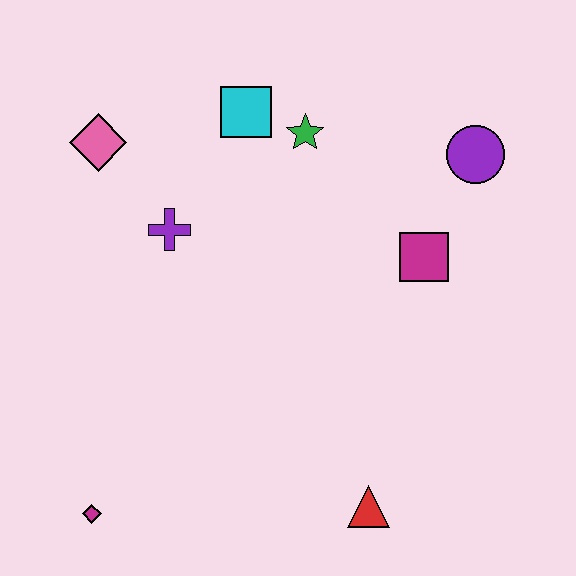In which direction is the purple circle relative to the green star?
The purple circle is to the right of the green star.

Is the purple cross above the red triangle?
Yes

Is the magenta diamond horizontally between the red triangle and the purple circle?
No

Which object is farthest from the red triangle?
The pink diamond is farthest from the red triangle.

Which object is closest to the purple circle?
The magenta square is closest to the purple circle.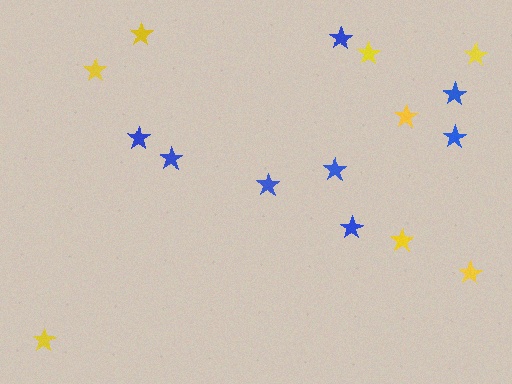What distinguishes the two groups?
There are 2 groups: one group of blue stars (8) and one group of yellow stars (8).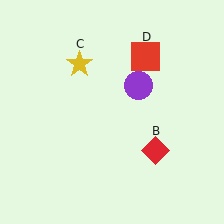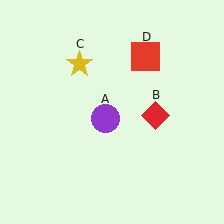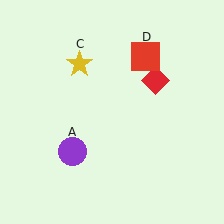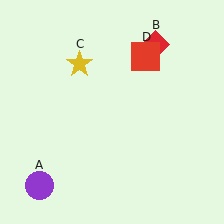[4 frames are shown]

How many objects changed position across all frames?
2 objects changed position: purple circle (object A), red diamond (object B).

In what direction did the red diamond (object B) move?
The red diamond (object B) moved up.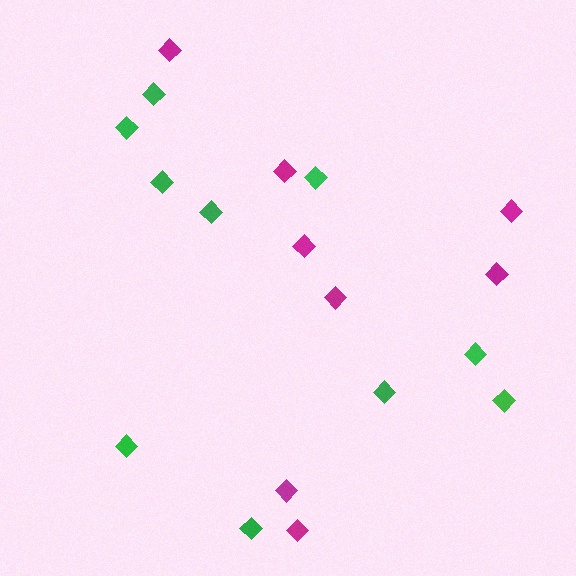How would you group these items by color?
There are 2 groups: one group of magenta diamonds (8) and one group of green diamonds (10).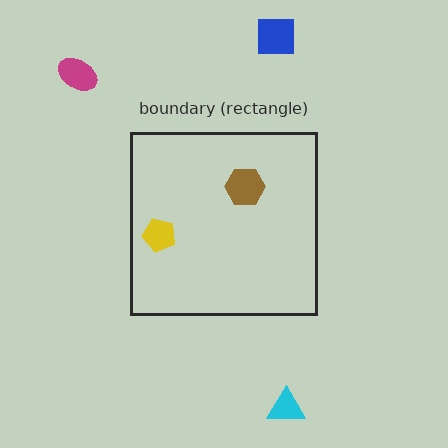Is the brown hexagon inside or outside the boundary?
Inside.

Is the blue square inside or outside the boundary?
Outside.